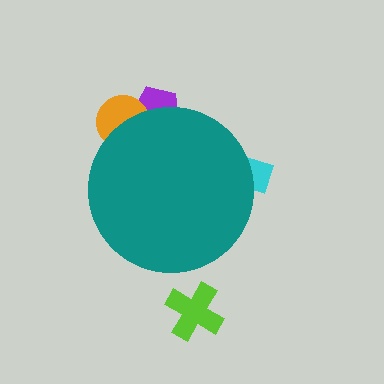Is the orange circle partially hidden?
Yes, the orange circle is partially hidden behind the teal circle.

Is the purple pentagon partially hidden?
Yes, the purple pentagon is partially hidden behind the teal circle.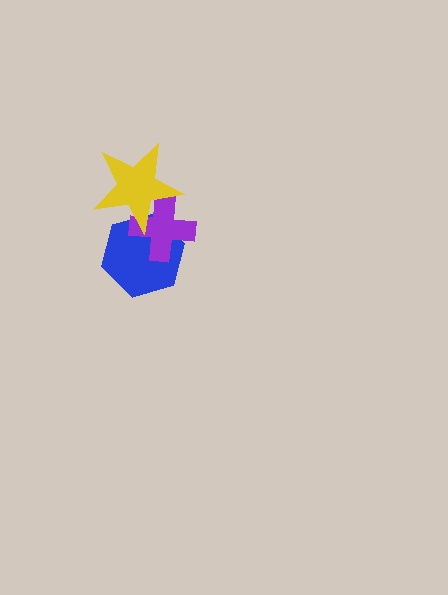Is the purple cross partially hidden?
Yes, it is partially covered by another shape.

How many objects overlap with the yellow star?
2 objects overlap with the yellow star.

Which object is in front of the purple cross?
The yellow star is in front of the purple cross.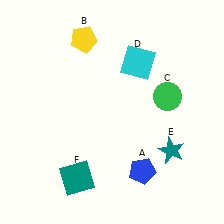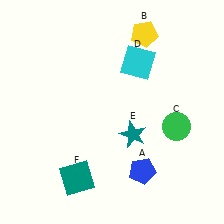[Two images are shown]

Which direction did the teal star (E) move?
The teal star (E) moved left.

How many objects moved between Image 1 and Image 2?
3 objects moved between the two images.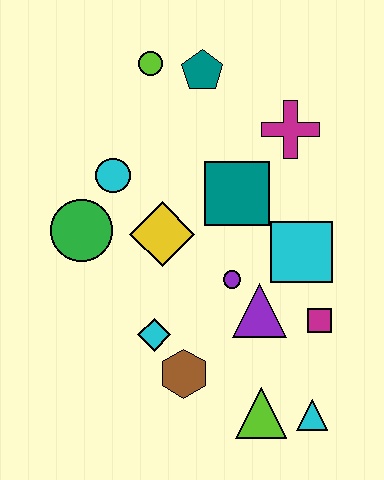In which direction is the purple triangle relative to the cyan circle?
The purple triangle is to the right of the cyan circle.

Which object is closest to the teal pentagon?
The lime circle is closest to the teal pentagon.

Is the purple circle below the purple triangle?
No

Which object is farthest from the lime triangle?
The lime circle is farthest from the lime triangle.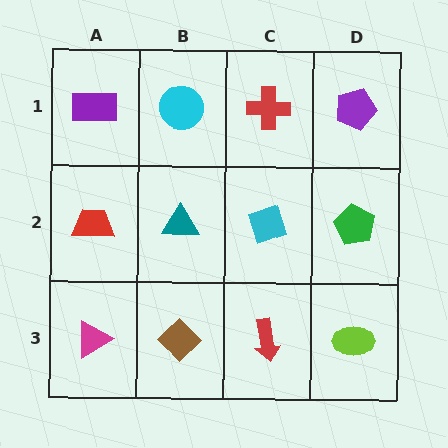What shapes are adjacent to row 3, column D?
A green pentagon (row 2, column D), a red arrow (row 3, column C).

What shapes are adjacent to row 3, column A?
A red trapezoid (row 2, column A), a brown diamond (row 3, column B).